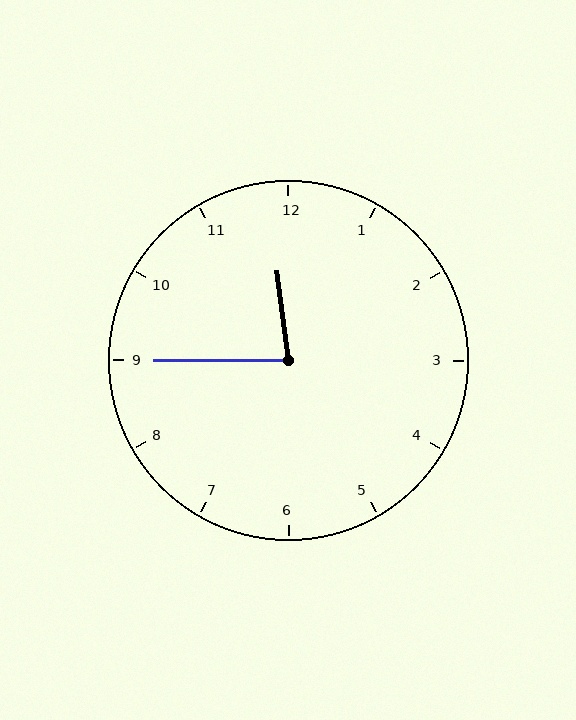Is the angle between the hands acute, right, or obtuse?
It is acute.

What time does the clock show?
11:45.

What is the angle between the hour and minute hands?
Approximately 82 degrees.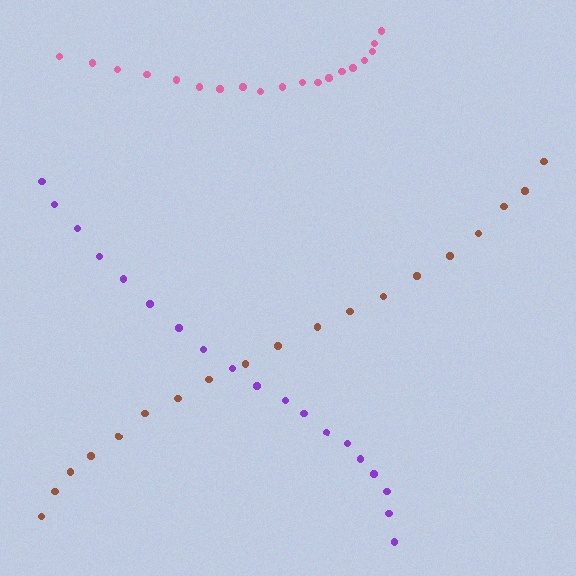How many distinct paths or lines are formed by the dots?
There are 3 distinct paths.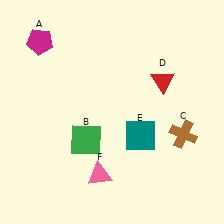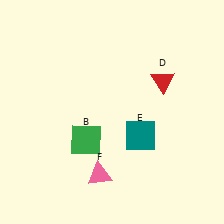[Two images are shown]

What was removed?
The magenta pentagon (A), the brown cross (C) were removed in Image 2.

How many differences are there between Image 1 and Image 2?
There are 2 differences between the two images.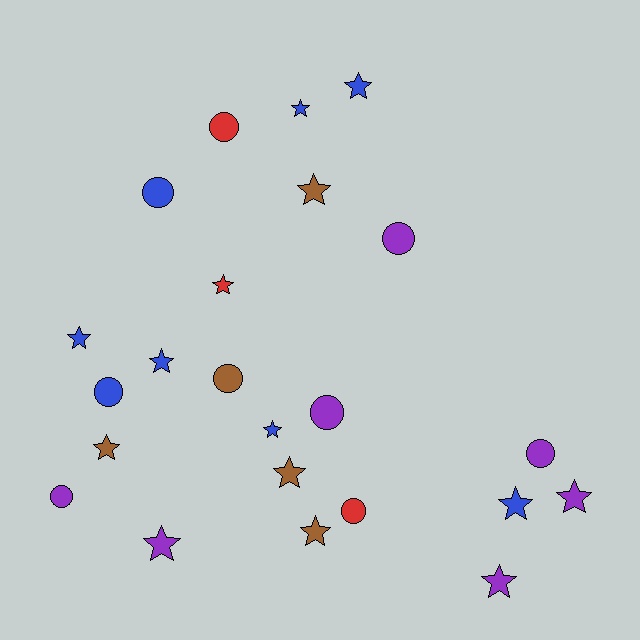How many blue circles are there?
There are 2 blue circles.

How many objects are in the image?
There are 23 objects.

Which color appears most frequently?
Blue, with 8 objects.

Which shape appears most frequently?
Star, with 14 objects.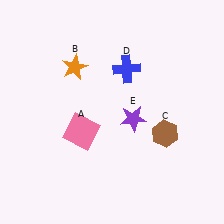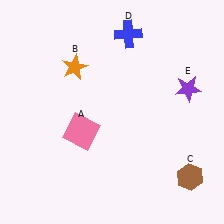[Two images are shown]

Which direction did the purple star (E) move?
The purple star (E) moved right.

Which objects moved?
The objects that moved are: the brown hexagon (C), the blue cross (D), the purple star (E).